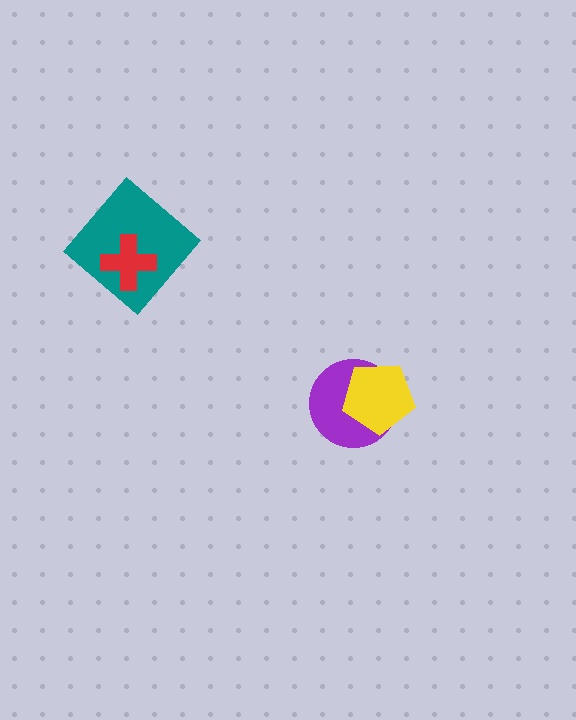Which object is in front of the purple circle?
The yellow pentagon is in front of the purple circle.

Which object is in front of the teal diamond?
The red cross is in front of the teal diamond.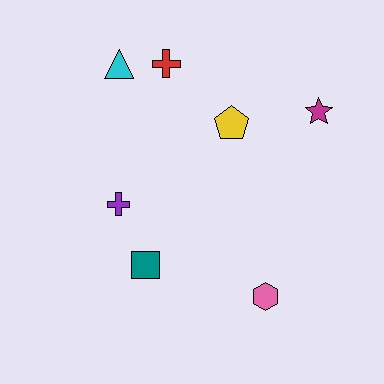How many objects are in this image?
There are 7 objects.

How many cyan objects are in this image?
There is 1 cyan object.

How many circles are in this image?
There are no circles.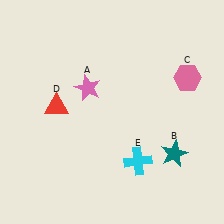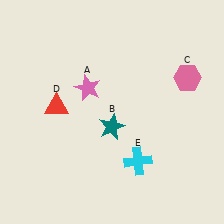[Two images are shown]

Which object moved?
The teal star (B) moved left.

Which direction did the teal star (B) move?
The teal star (B) moved left.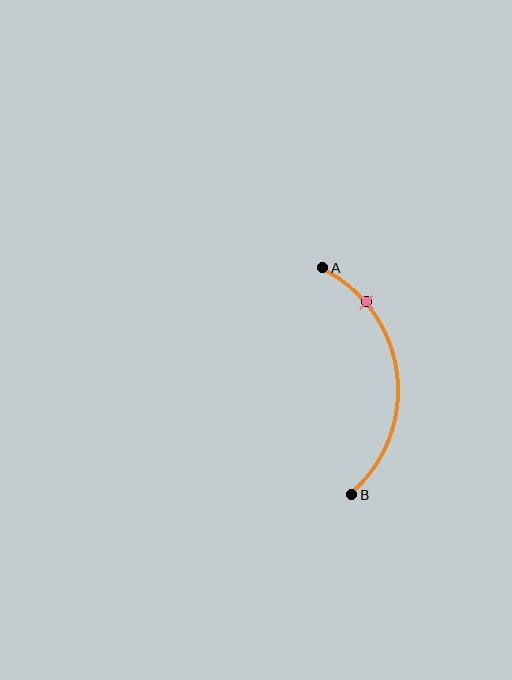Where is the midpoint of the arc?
The arc midpoint is the point on the curve farthest from the straight line joining A and B. It sits to the right of that line.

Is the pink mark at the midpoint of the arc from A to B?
No. The pink mark lies on the arc but is closer to endpoint A. The arc midpoint would be at the point on the curve equidistant along the arc from both A and B.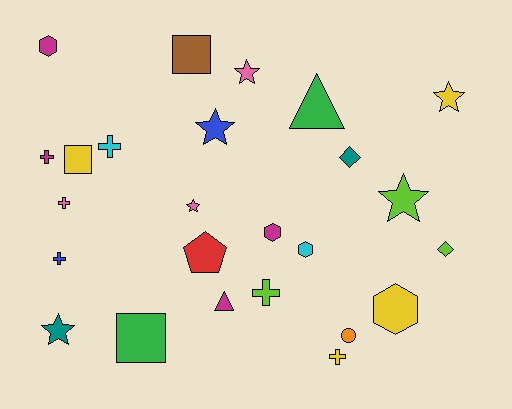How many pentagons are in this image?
There is 1 pentagon.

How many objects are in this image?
There are 25 objects.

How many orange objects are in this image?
There is 1 orange object.